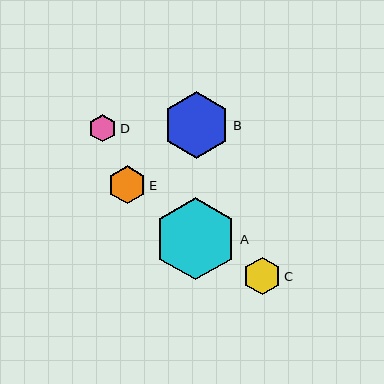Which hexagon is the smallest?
Hexagon D is the smallest with a size of approximately 28 pixels.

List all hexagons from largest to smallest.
From largest to smallest: A, B, E, C, D.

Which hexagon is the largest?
Hexagon A is the largest with a size of approximately 82 pixels.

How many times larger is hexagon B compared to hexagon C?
Hexagon B is approximately 1.8 times the size of hexagon C.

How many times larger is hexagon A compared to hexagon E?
Hexagon A is approximately 2.2 times the size of hexagon E.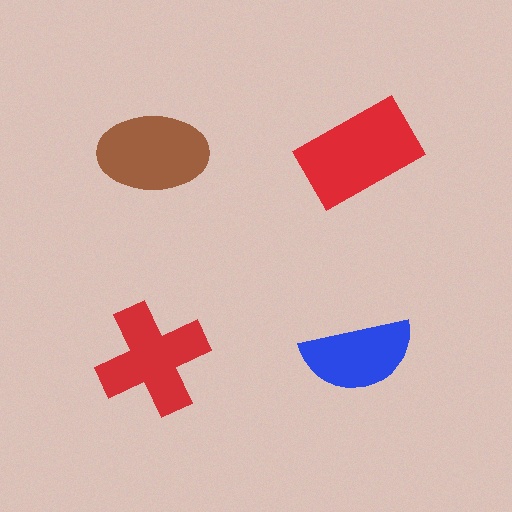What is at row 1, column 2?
A red rectangle.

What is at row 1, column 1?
A brown ellipse.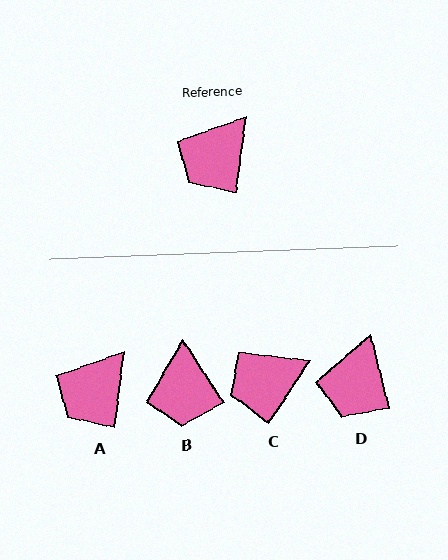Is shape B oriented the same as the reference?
No, it is off by about 41 degrees.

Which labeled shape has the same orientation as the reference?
A.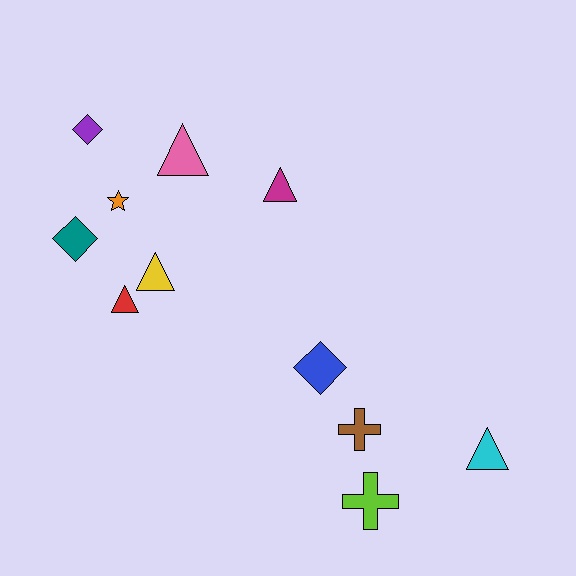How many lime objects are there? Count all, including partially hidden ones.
There is 1 lime object.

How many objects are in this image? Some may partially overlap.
There are 11 objects.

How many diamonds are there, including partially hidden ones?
There are 3 diamonds.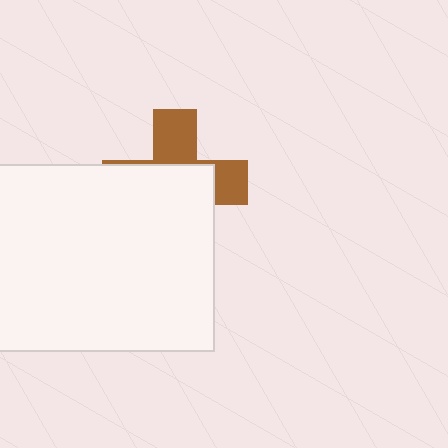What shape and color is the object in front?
The object in front is a white rectangle.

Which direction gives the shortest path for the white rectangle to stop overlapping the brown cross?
Moving down gives the shortest separation.